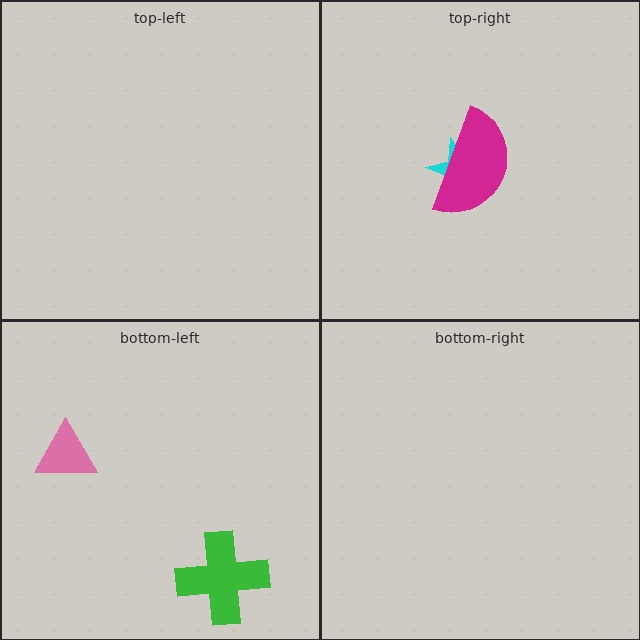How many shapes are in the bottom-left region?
2.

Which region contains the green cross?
The bottom-left region.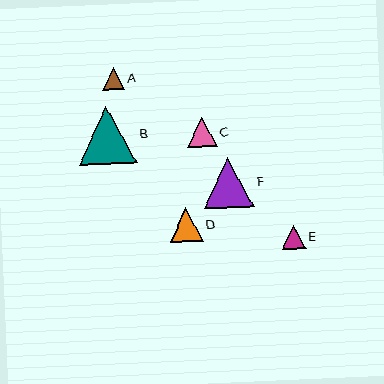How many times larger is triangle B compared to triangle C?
Triangle B is approximately 1.9 times the size of triangle C.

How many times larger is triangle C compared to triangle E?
Triangle C is approximately 1.2 times the size of triangle E.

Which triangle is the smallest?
Triangle A is the smallest with a size of approximately 22 pixels.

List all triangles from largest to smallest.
From largest to smallest: B, F, D, C, E, A.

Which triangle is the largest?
Triangle B is the largest with a size of approximately 58 pixels.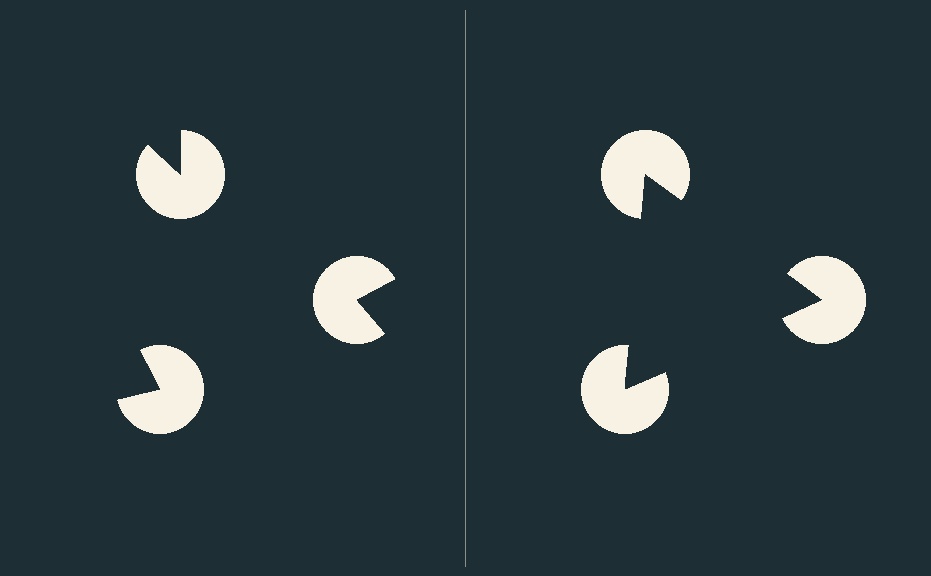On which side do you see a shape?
An illusory triangle appears on the right side. On the left side the wedge cuts are rotated, so no coherent shape forms.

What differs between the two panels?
The pac-man discs are positioned identically on both sides; only the wedge orientations differ. On the right they align to a triangle; on the left they are misaligned.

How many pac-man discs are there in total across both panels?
6 — 3 on each side.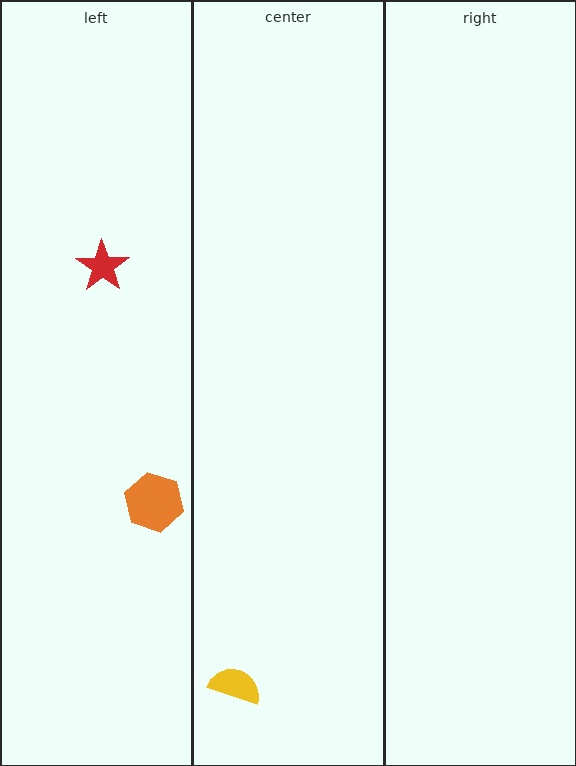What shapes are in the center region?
The yellow semicircle.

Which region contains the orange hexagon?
The left region.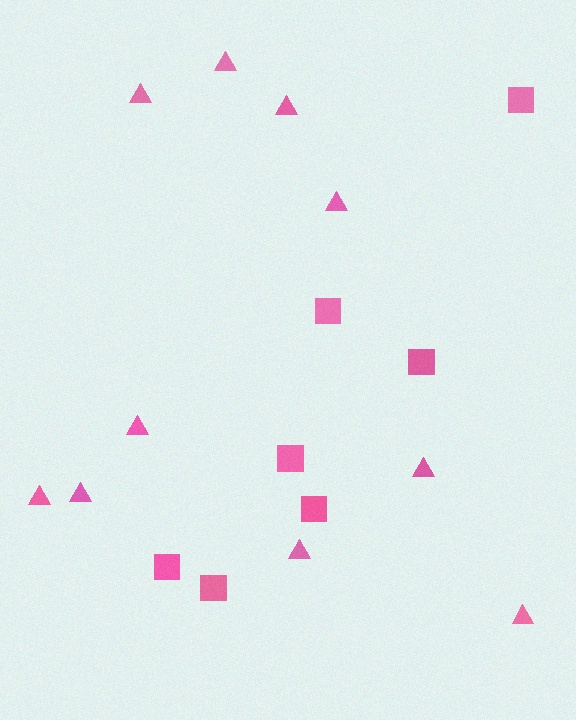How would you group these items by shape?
There are 2 groups: one group of triangles (10) and one group of squares (7).